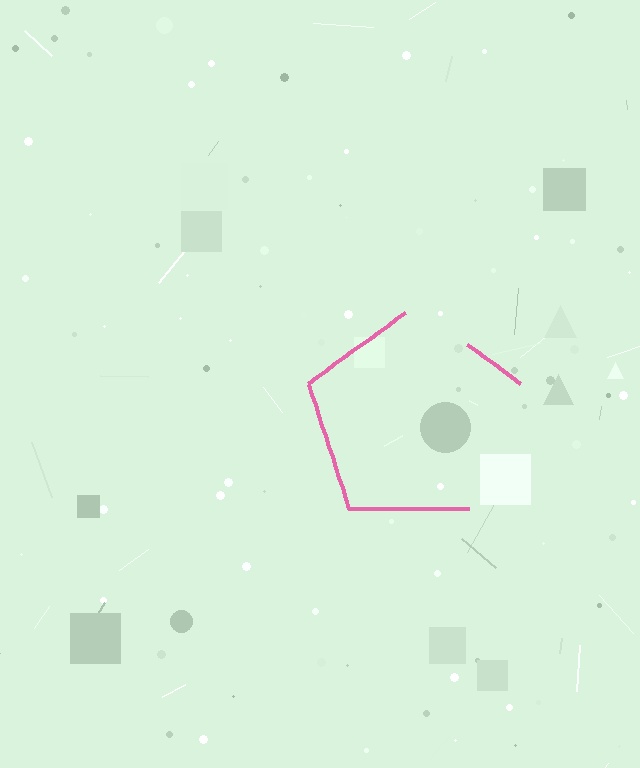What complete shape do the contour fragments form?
The contour fragments form a pentagon.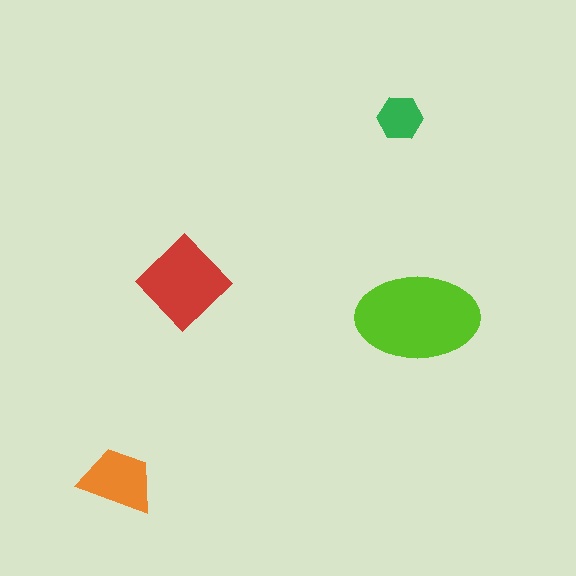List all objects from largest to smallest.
The lime ellipse, the red diamond, the orange trapezoid, the green hexagon.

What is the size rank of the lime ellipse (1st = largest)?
1st.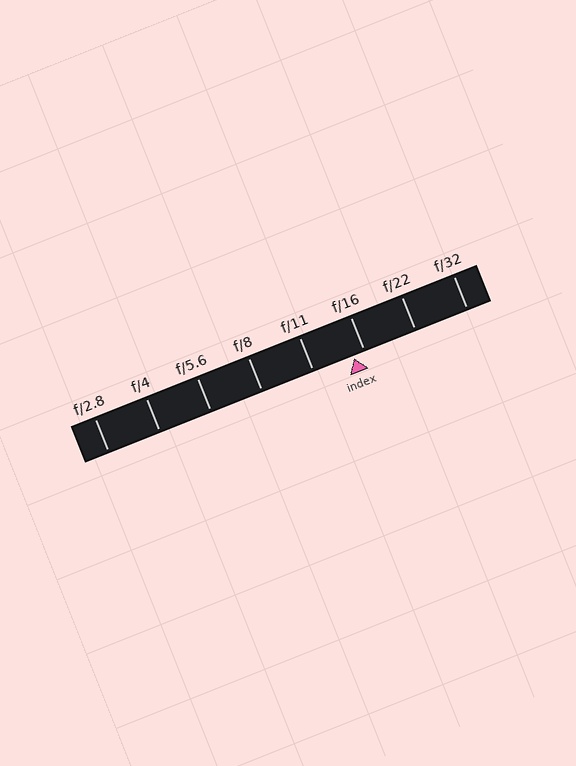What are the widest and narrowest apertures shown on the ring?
The widest aperture shown is f/2.8 and the narrowest is f/32.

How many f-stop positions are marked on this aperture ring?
There are 8 f-stop positions marked.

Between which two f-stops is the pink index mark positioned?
The index mark is between f/11 and f/16.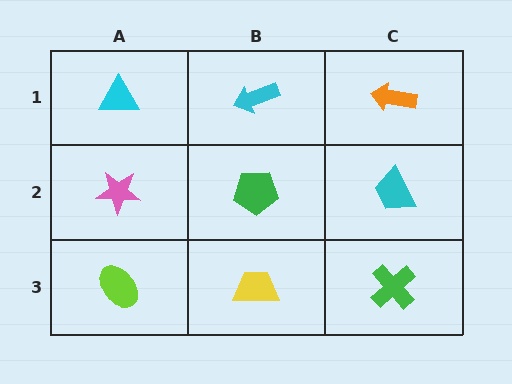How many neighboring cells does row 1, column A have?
2.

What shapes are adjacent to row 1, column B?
A green pentagon (row 2, column B), a cyan triangle (row 1, column A), an orange arrow (row 1, column C).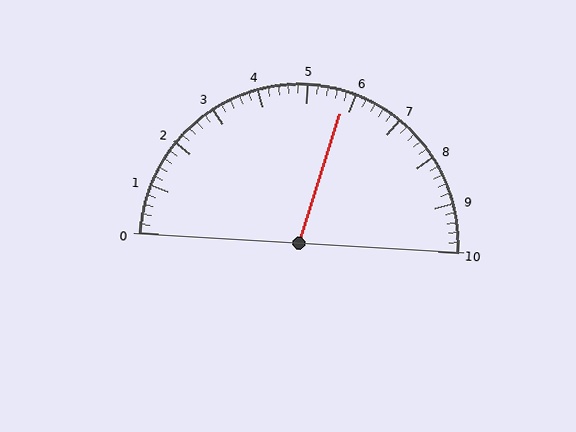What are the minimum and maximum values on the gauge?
The gauge ranges from 0 to 10.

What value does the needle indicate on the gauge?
The needle indicates approximately 5.8.